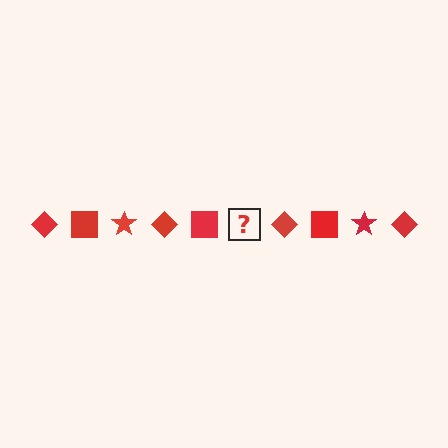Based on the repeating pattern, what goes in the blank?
The blank should be a red star.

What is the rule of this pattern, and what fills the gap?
The rule is that the pattern cycles through diamond, square, star shapes in red. The gap should be filled with a red star.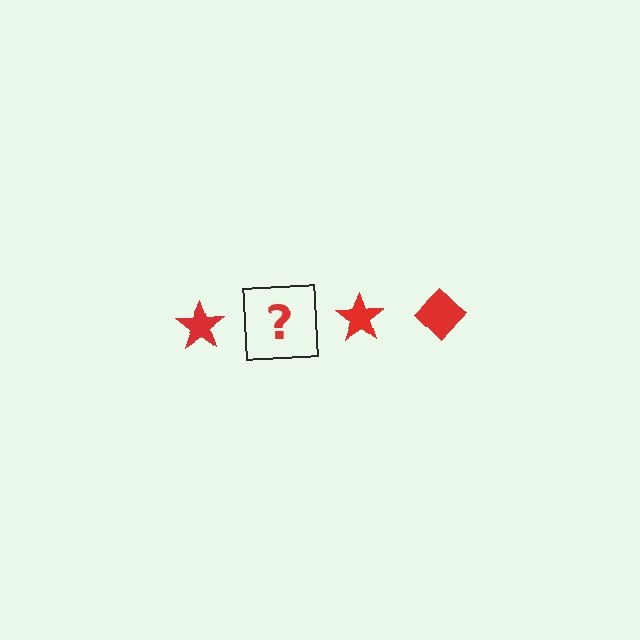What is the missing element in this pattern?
The missing element is a red diamond.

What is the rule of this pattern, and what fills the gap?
The rule is that the pattern cycles through star, diamond shapes in red. The gap should be filled with a red diamond.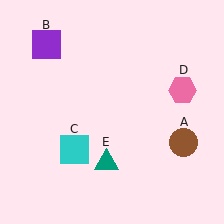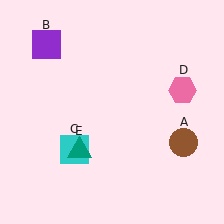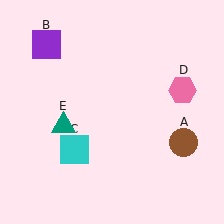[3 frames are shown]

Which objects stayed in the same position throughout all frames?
Brown circle (object A) and purple square (object B) and cyan square (object C) and pink hexagon (object D) remained stationary.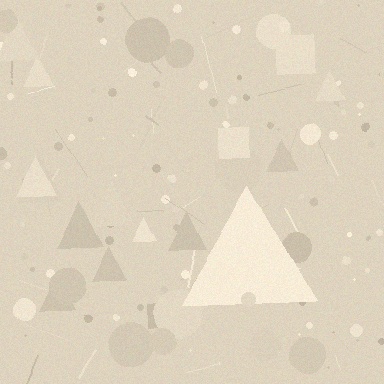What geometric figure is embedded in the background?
A triangle is embedded in the background.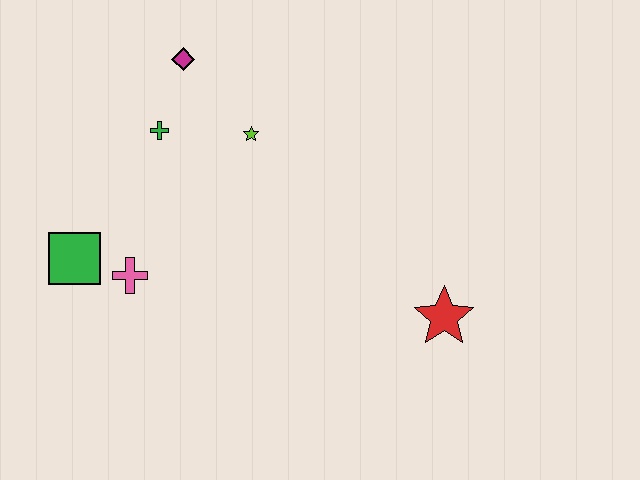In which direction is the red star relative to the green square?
The red star is to the right of the green square.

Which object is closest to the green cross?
The magenta diamond is closest to the green cross.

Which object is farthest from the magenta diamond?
The red star is farthest from the magenta diamond.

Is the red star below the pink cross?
Yes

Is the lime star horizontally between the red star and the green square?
Yes